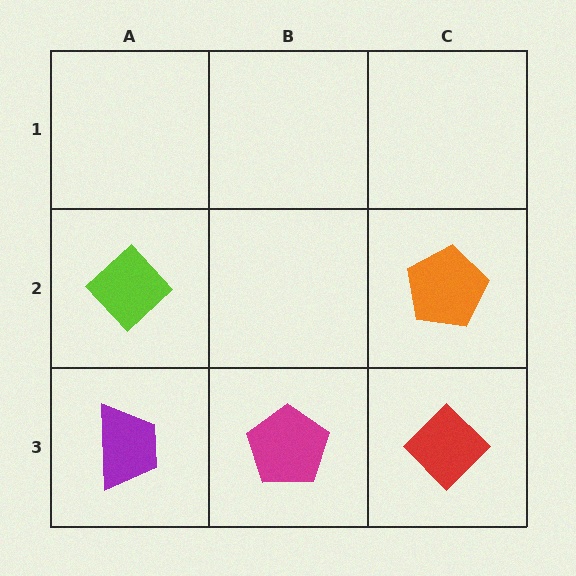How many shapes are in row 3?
3 shapes.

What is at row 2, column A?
A lime diamond.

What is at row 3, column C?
A red diamond.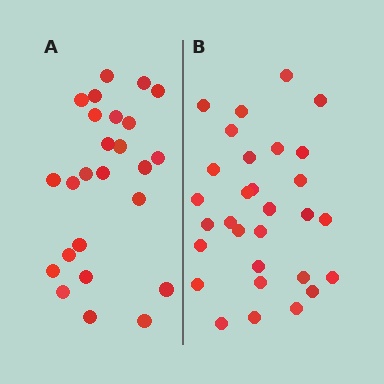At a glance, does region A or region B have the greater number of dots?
Region B (the right region) has more dots.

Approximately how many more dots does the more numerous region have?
Region B has about 5 more dots than region A.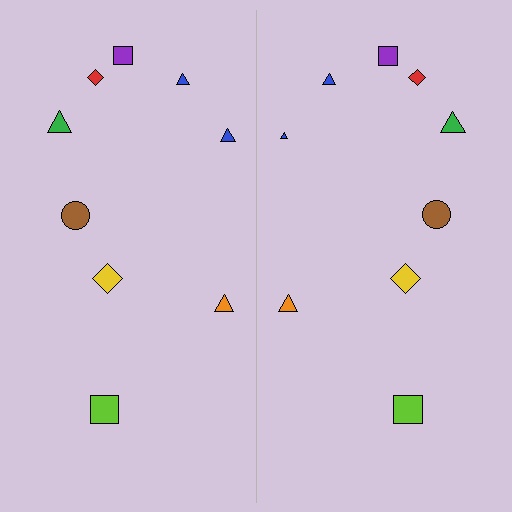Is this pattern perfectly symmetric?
No, the pattern is not perfectly symmetric. The blue triangle on the right side has a different size than its mirror counterpart.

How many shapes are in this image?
There are 18 shapes in this image.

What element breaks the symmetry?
The blue triangle on the right side has a different size than its mirror counterpart.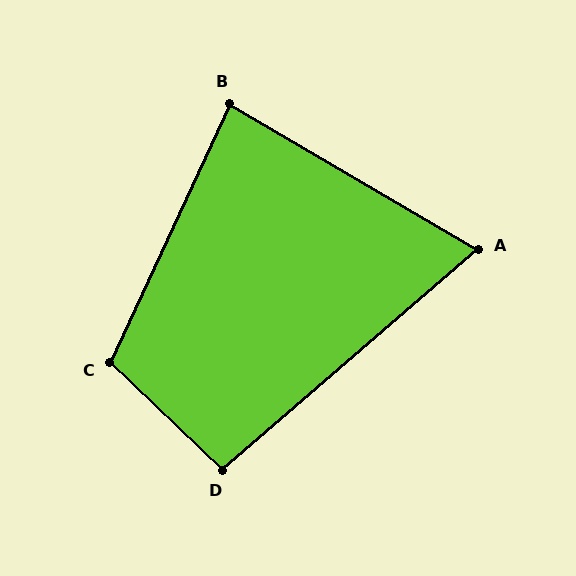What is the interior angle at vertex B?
Approximately 84 degrees (acute).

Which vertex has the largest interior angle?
C, at approximately 109 degrees.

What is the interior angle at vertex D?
Approximately 96 degrees (obtuse).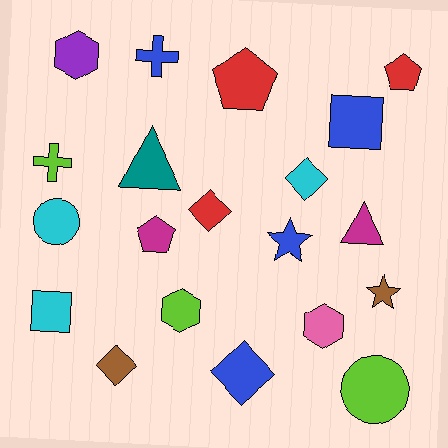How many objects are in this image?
There are 20 objects.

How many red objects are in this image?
There are 3 red objects.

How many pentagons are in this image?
There are 3 pentagons.